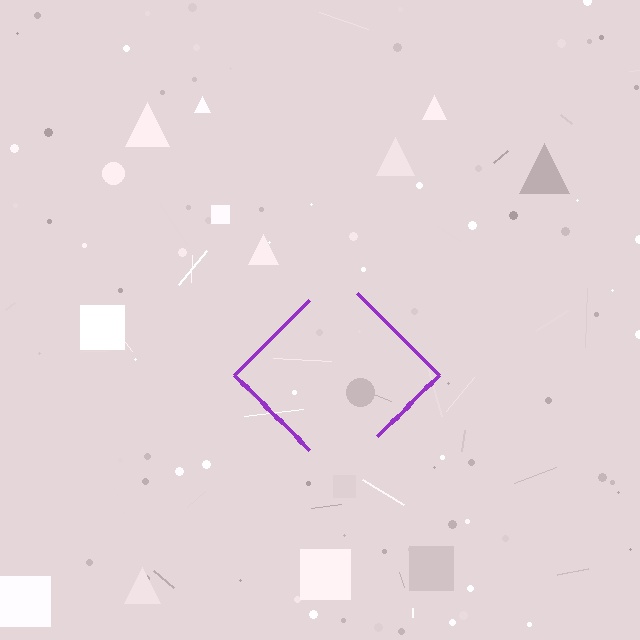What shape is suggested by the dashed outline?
The dashed outline suggests a diamond.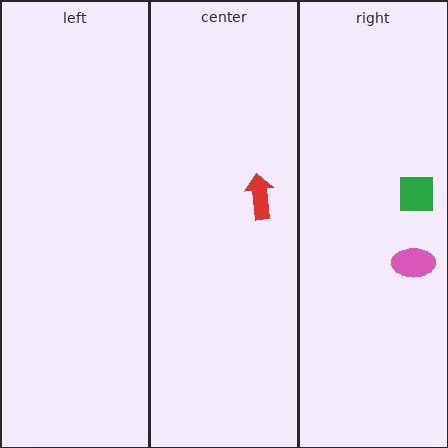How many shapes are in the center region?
1.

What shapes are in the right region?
The pink ellipse, the green square.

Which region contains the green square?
The right region.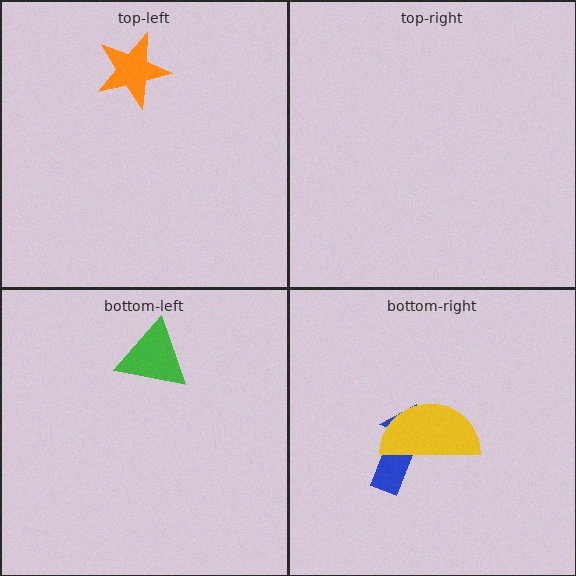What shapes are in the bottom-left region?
The green triangle.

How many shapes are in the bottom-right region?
2.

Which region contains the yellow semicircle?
The bottom-right region.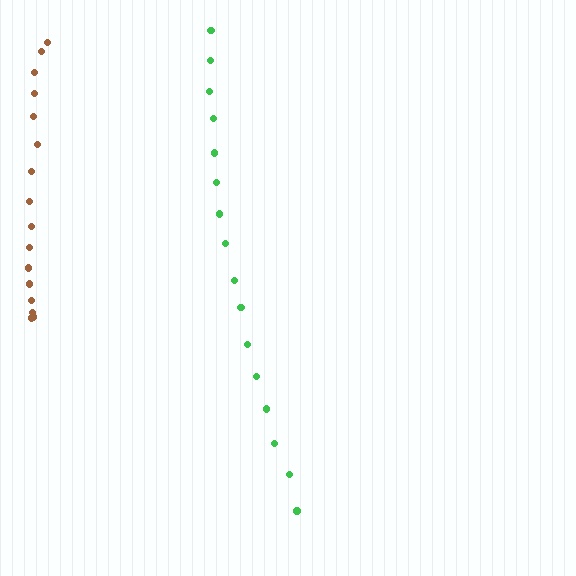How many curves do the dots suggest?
There are 2 distinct paths.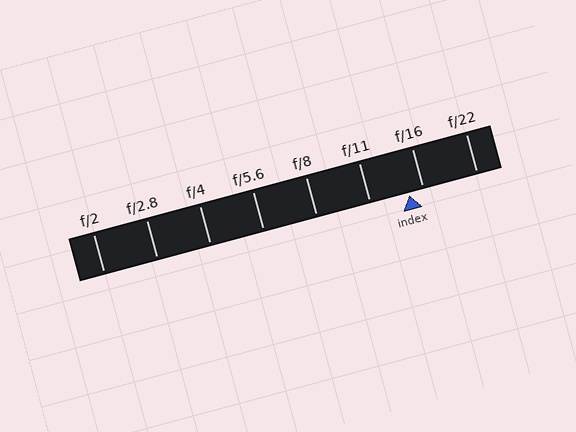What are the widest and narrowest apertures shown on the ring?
The widest aperture shown is f/2 and the narrowest is f/22.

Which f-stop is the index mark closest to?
The index mark is closest to f/16.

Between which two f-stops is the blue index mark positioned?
The index mark is between f/11 and f/16.